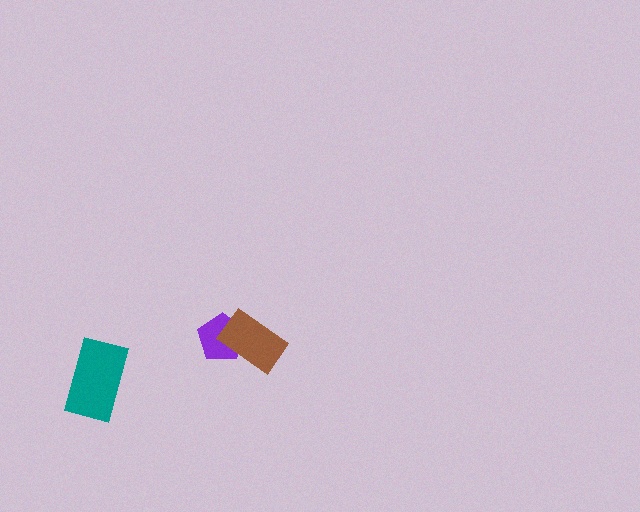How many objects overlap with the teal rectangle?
0 objects overlap with the teal rectangle.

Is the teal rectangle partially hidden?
No, no other shape covers it.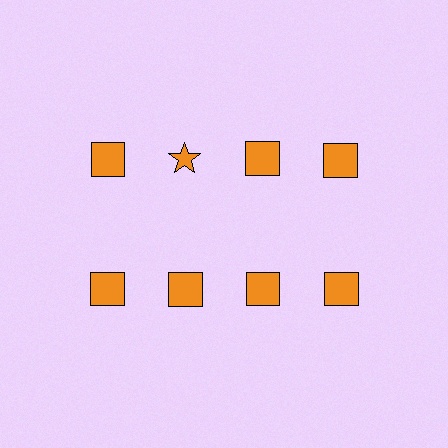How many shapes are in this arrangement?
There are 8 shapes arranged in a grid pattern.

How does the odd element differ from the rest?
It has a different shape: star instead of square.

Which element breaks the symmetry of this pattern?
The orange star in the top row, second from left column breaks the symmetry. All other shapes are orange squares.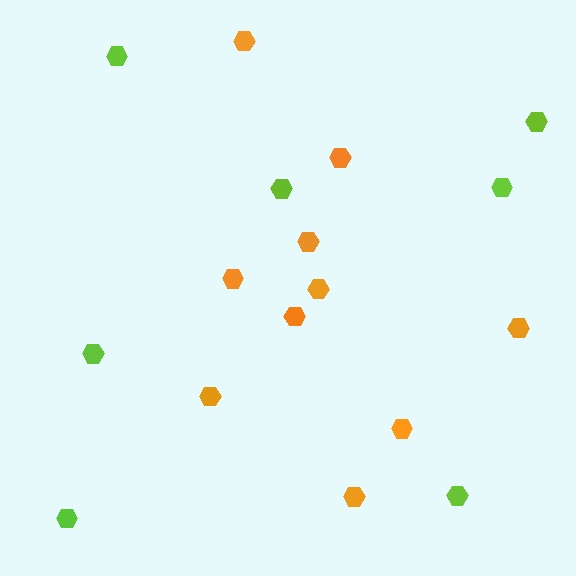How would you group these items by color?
There are 2 groups: one group of lime hexagons (7) and one group of orange hexagons (10).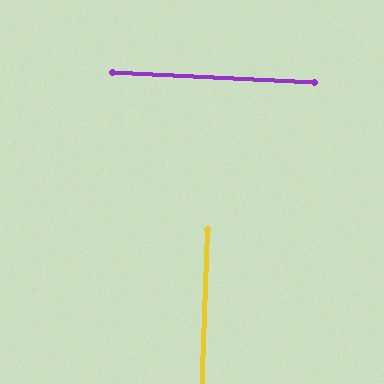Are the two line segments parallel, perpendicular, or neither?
Perpendicular — they meet at approximately 89°.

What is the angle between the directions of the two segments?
Approximately 89 degrees.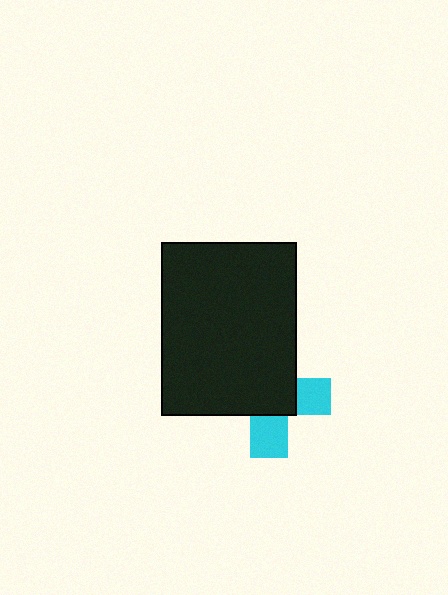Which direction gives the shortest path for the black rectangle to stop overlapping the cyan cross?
Moving toward the upper-left gives the shortest separation.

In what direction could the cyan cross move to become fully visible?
The cyan cross could move toward the lower-right. That would shift it out from behind the black rectangle entirely.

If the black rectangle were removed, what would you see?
You would see the complete cyan cross.